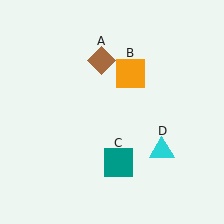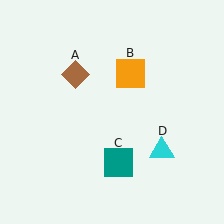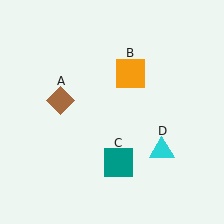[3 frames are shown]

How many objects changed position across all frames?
1 object changed position: brown diamond (object A).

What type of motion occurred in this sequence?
The brown diamond (object A) rotated counterclockwise around the center of the scene.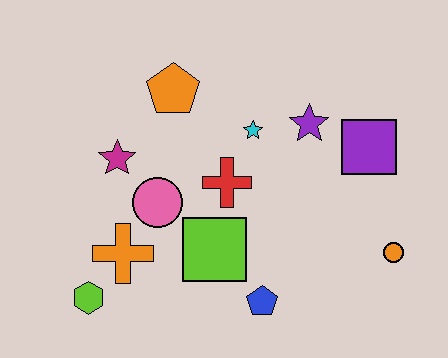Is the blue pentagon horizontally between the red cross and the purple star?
Yes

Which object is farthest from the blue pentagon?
The orange pentagon is farthest from the blue pentagon.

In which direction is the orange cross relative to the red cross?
The orange cross is to the left of the red cross.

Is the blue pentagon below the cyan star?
Yes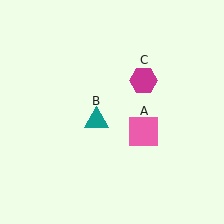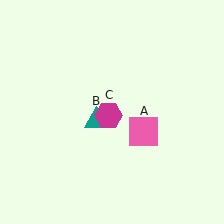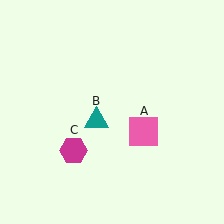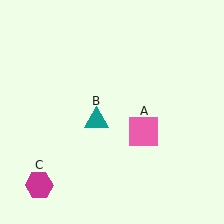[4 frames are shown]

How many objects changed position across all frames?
1 object changed position: magenta hexagon (object C).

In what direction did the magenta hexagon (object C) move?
The magenta hexagon (object C) moved down and to the left.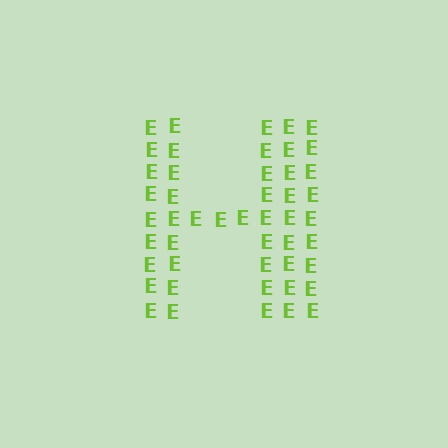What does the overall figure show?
The overall figure shows the letter H.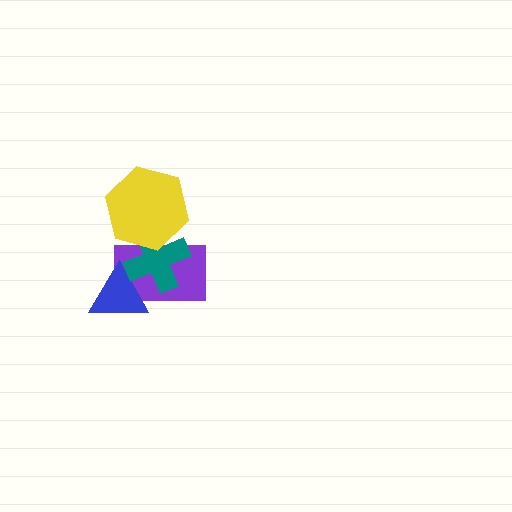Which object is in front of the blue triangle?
The teal cross is in front of the blue triangle.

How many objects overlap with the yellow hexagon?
2 objects overlap with the yellow hexagon.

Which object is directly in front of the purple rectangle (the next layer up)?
The blue triangle is directly in front of the purple rectangle.